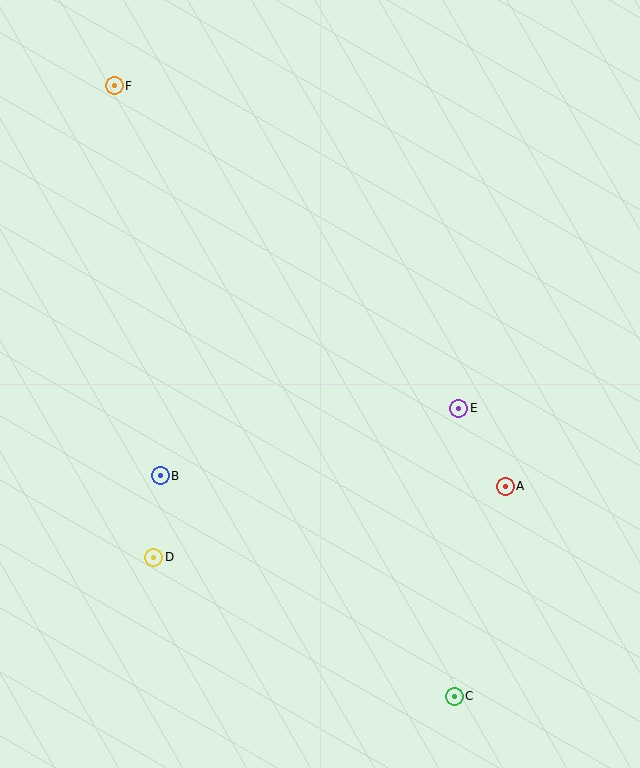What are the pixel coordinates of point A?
Point A is at (505, 486).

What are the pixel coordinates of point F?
Point F is at (114, 86).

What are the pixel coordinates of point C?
Point C is at (454, 696).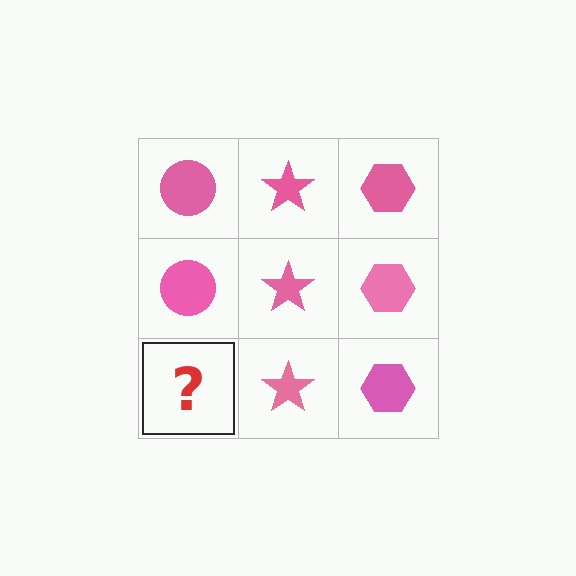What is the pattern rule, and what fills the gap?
The rule is that each column has a consistent shape. The gap should be filled with a pink circle.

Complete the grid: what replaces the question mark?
The question mark should be replaced with a pink circle.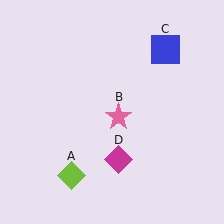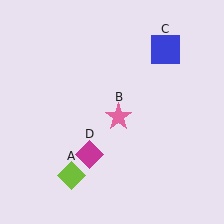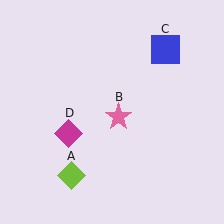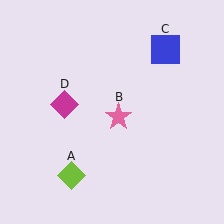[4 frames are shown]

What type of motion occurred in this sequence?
The magenta diamond (object D) rotated clockwise around the center of the scene.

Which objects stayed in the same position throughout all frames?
Lime diamond (object A) and pink star (object B) and blue square (object C) remained stationary.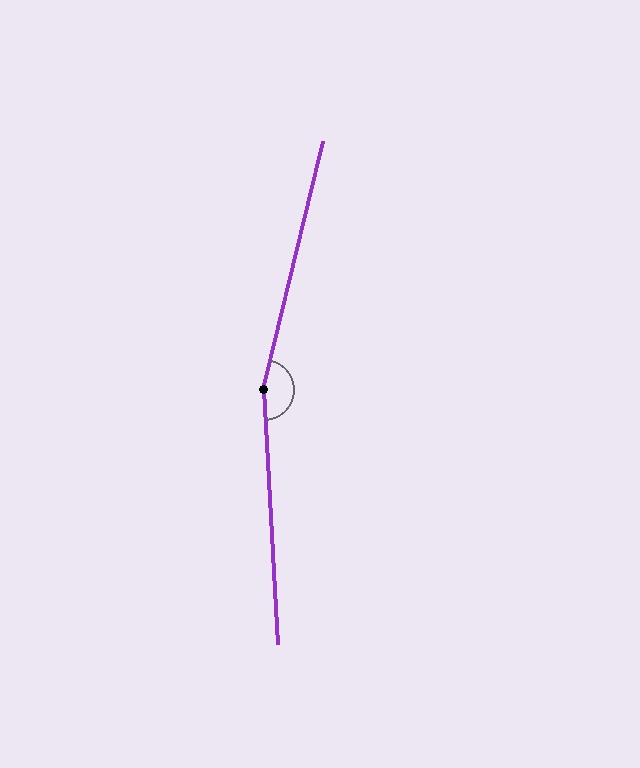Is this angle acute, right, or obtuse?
It is obtuse.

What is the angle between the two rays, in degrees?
Approximately 163 degrees.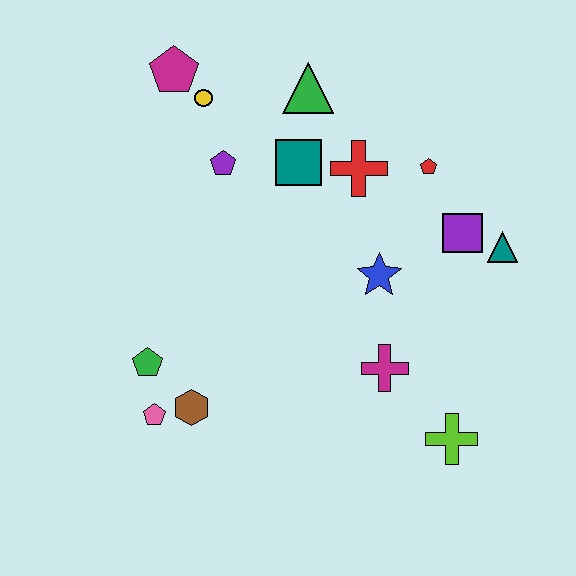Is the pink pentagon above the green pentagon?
No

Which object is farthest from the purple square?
The pink pentagon is farthest from the purple square.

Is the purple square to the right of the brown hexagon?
Yes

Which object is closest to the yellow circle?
The magenta pentagon is closest to the yellow circle.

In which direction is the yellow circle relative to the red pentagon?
The yellow circle is to the left of the red pentagon.